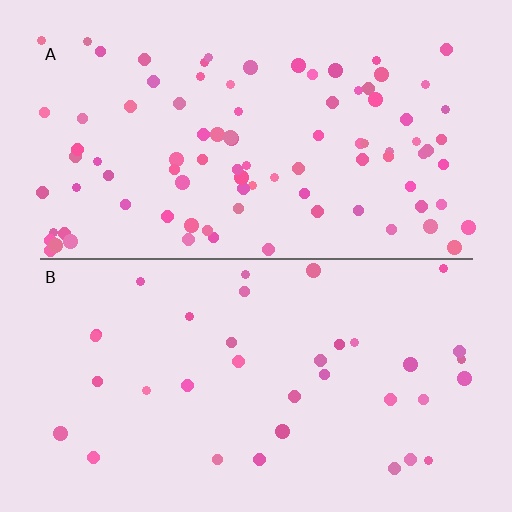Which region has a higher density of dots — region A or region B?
A (the top).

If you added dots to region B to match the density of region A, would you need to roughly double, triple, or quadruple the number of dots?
Approximately double.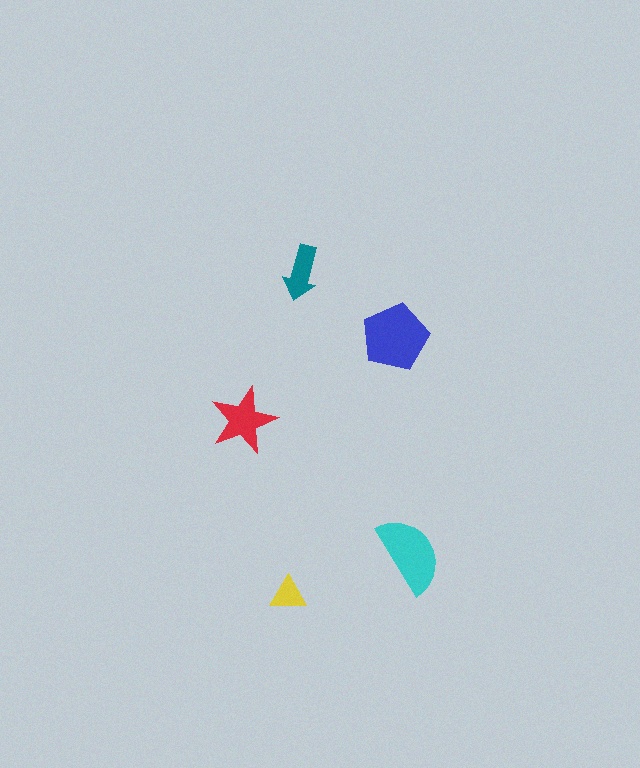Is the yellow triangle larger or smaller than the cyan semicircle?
Smaller.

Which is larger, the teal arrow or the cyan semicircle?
The cyan semicircle.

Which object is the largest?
The blue pentagon.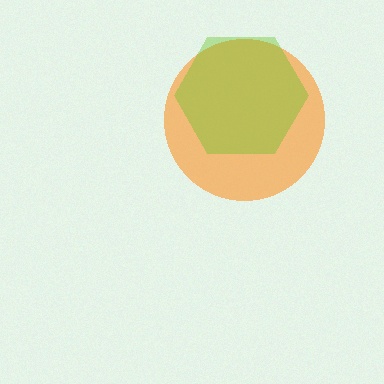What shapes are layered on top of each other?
The layered shapes are: an orange circle, a lime hexagon.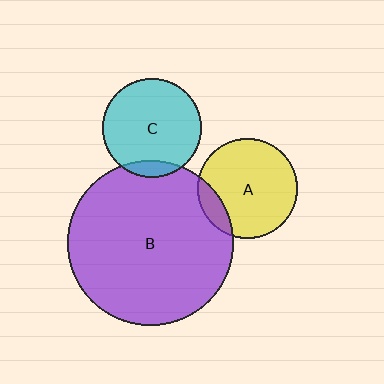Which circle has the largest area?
Circle B (purple).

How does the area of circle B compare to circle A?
Approximately 2.7 times.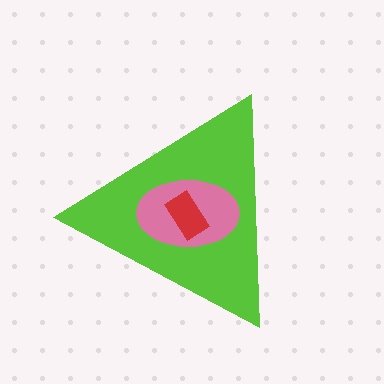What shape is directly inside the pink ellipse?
The red rectangle.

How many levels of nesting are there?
3.